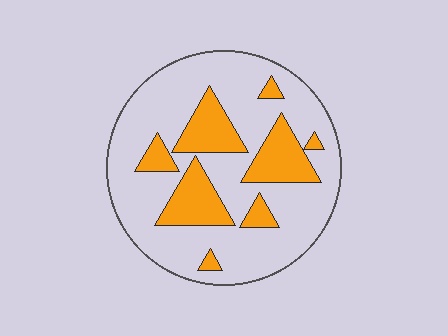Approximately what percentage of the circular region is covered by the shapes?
Approximately 25%.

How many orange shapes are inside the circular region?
8.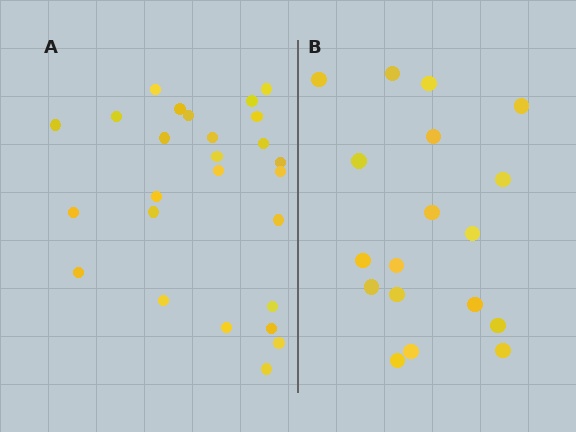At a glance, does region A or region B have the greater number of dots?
Region A (the left region) has more dots.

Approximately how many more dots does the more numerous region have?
Region A has roughly 8 or so more dots than region B.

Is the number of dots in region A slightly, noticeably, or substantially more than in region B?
Region A has noticeably more, but not dramatically so. The ratio is roughly 1.4 to 1.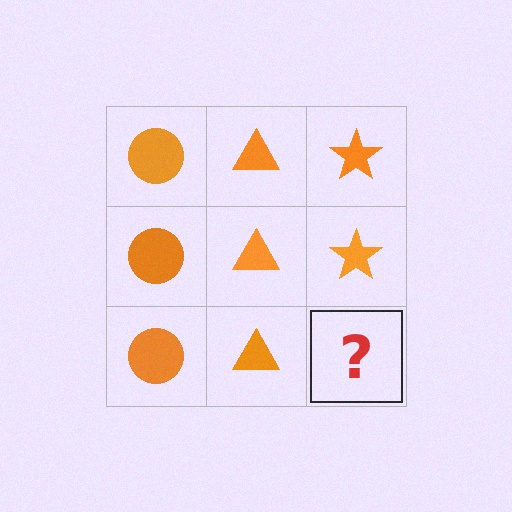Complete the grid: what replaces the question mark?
The question mark should be replaced with an orange star.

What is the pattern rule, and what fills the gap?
The rule is that each column has a consistent shape. The gap should be filled with an orange star.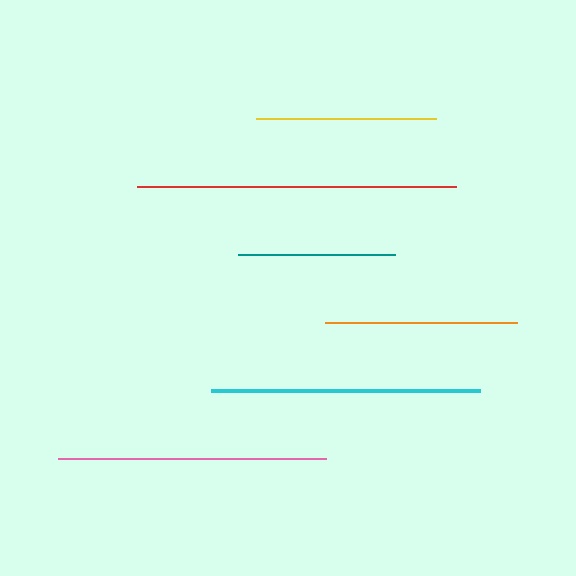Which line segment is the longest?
The red line is the longest at approximately 319 pixels.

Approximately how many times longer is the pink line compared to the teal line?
The pink line is approximately 1.7 times the length of the teal line.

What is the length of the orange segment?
The orange segment is approximately 192 pixels long.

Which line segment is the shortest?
The teal line is the shortest at approximately 157 pixels.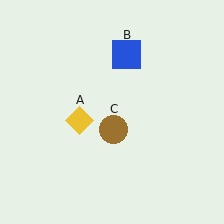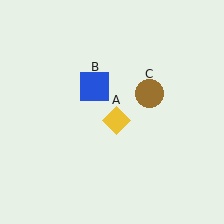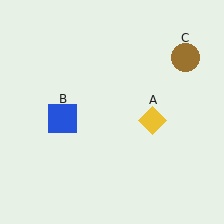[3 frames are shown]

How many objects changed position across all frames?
3 objects changed position: yellow diamond (object A), blue square (object B), brown circle (object C).